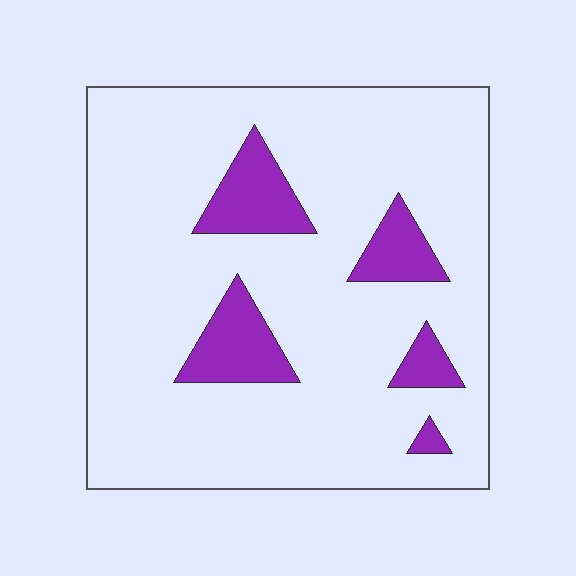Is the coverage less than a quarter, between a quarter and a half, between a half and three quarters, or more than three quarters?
Less than a quarter.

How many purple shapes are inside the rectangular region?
5.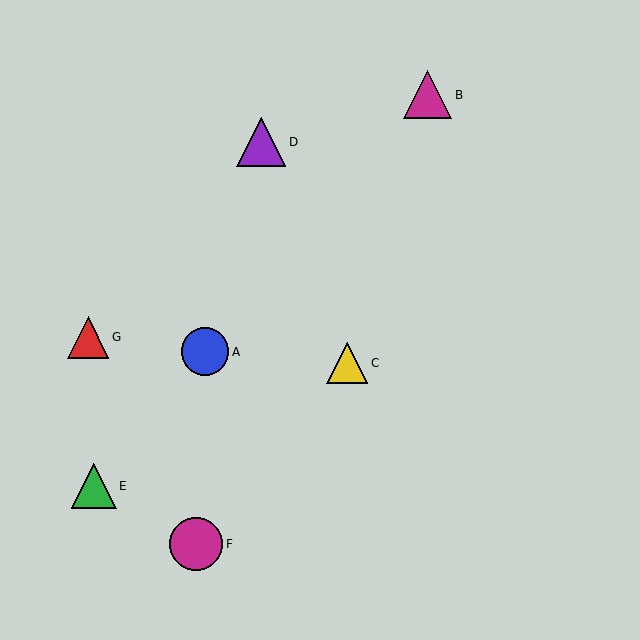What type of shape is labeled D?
Shape D is a purple triangle.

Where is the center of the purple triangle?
The center of the purple triangle is at (261, 142).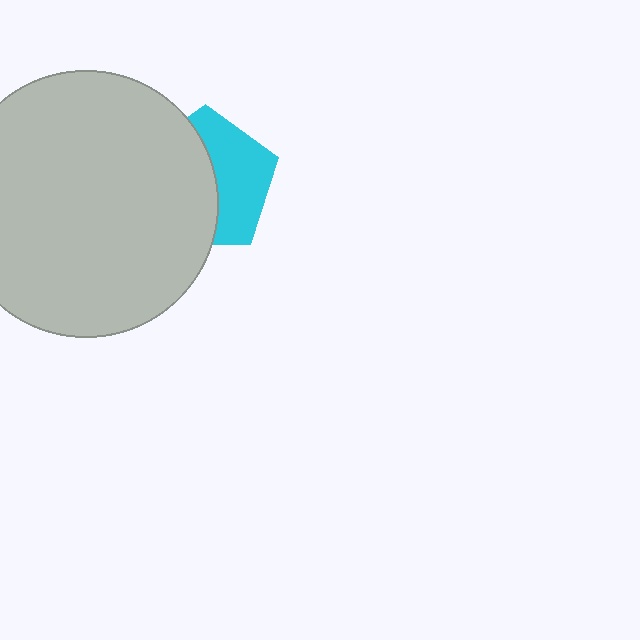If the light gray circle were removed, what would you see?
You would see the complete cyan pentagon.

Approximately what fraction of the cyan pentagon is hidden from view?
Roughly 55% of the cyan pentagon is hidden behind the light gray circle.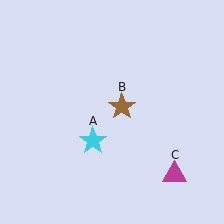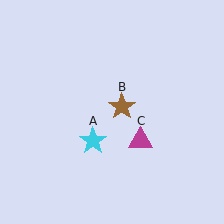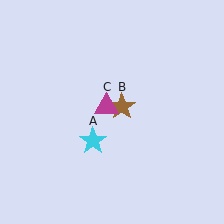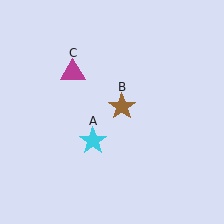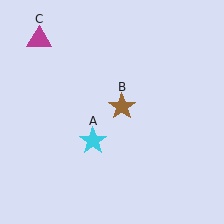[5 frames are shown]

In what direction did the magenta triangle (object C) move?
The magenta triangle (object C) moved up and to the left.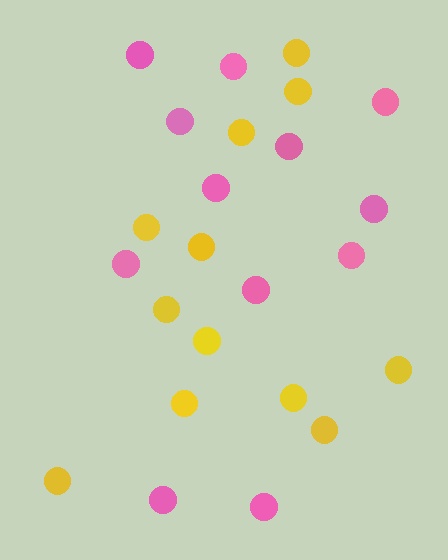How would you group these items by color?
There are 2 groups: one group of pink circles (12) and one group of yellow circles (12).